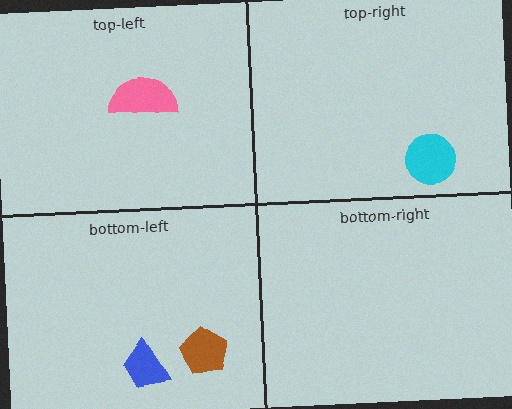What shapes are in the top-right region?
The cyan circle.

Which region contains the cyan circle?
The top-right region.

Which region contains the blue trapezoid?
The bottom-left region.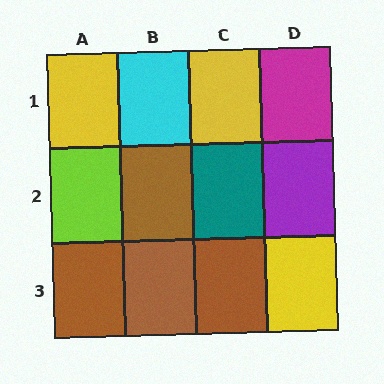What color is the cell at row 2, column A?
Lime.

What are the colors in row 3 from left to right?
Brown, brown, brown, yellow.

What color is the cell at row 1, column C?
Yellow.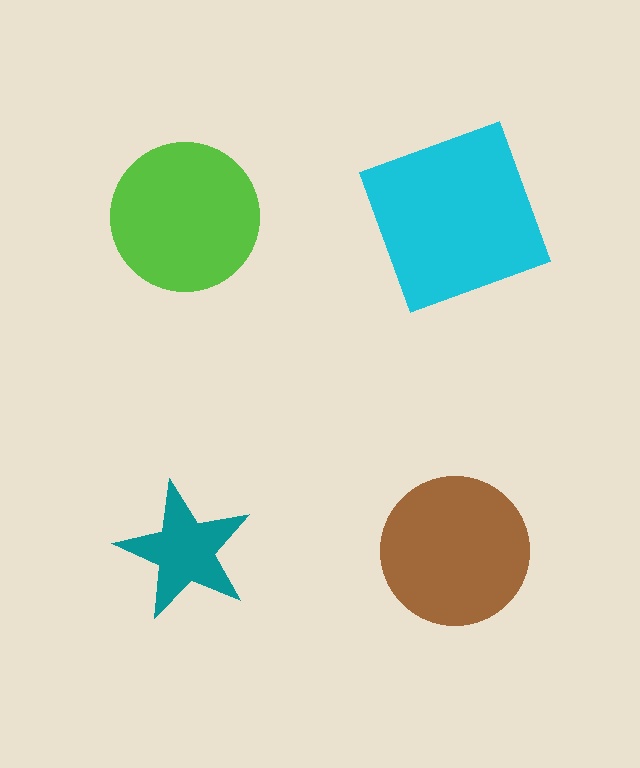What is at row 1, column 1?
A lime circle.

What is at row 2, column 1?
A teal star.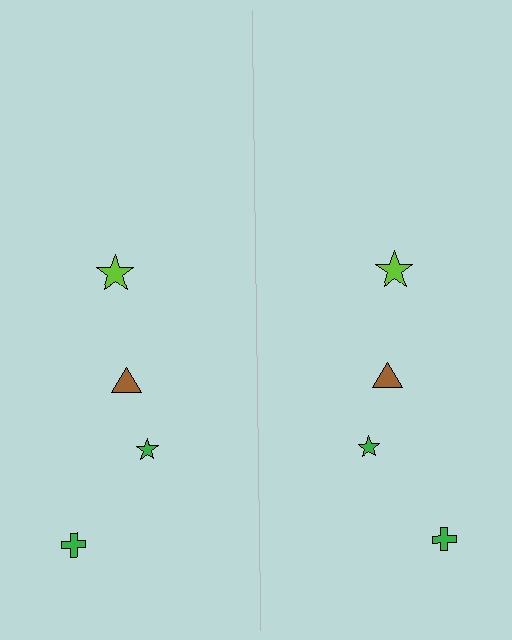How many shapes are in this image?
There are 8 shapes in this image.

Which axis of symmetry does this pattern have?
The pattern has a vertical axis of symmetry running through the center of the image.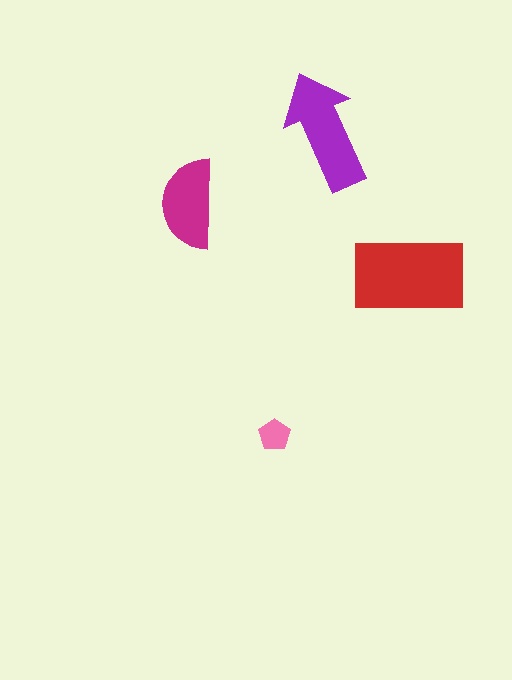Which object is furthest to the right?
The red rectangle is rightmost.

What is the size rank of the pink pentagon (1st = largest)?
4th.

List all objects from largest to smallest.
The red rectangle, the purple arrow, the magenta semicircle, the pink pentagon.